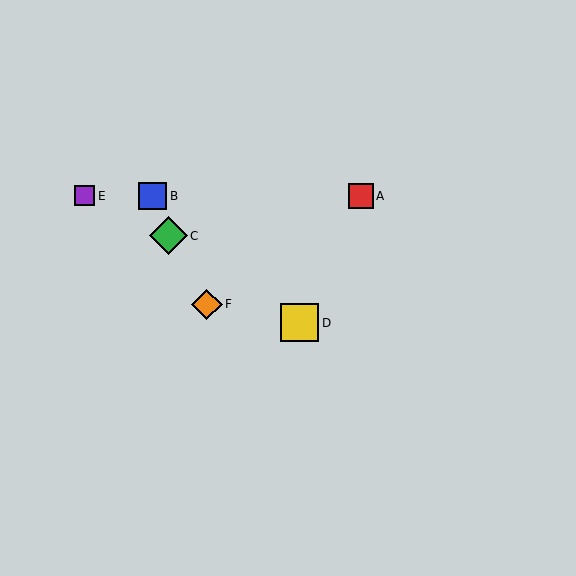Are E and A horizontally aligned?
Yes, both are at y≈196.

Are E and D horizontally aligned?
No, E is at y≈196 and D is at y≈323.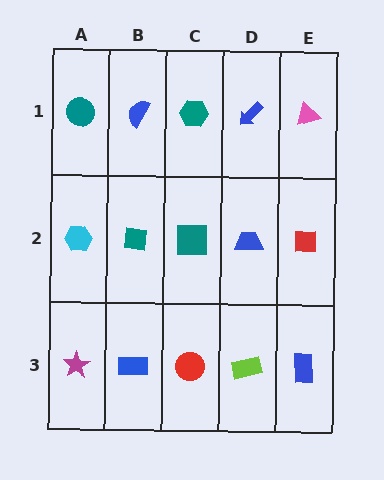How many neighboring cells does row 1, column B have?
3.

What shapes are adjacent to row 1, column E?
A red square (row 2, column E), a blue arrow (row 1, column D).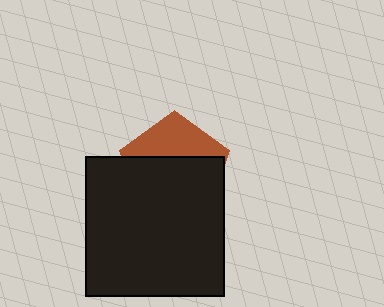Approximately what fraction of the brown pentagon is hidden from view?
Roughly 65% of the brown pentagon is hidden behind the black square.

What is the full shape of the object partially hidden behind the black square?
The partially hidden object is a brown pentagon.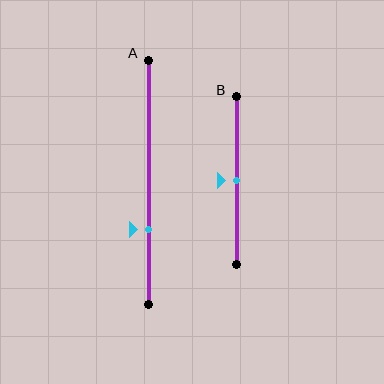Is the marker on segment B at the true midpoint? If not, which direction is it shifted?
Yes, the marker on segment B is at the true midpoint.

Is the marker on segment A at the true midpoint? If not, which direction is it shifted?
No, the marker on segment A is shifted downward by about 19% of the segment length.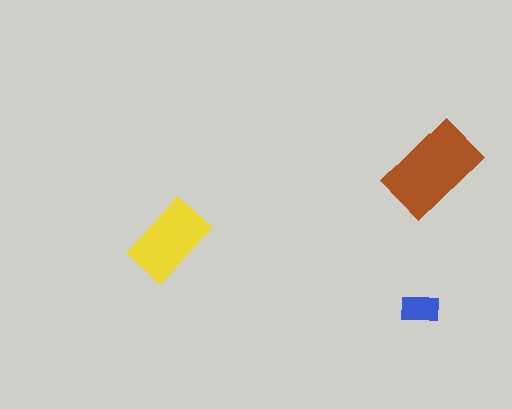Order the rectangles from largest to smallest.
the brown one, the yellow one, the blue one.